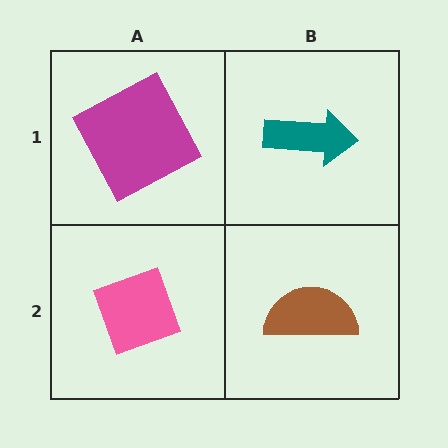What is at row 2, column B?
A brown semicircle.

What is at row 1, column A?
A magenta square.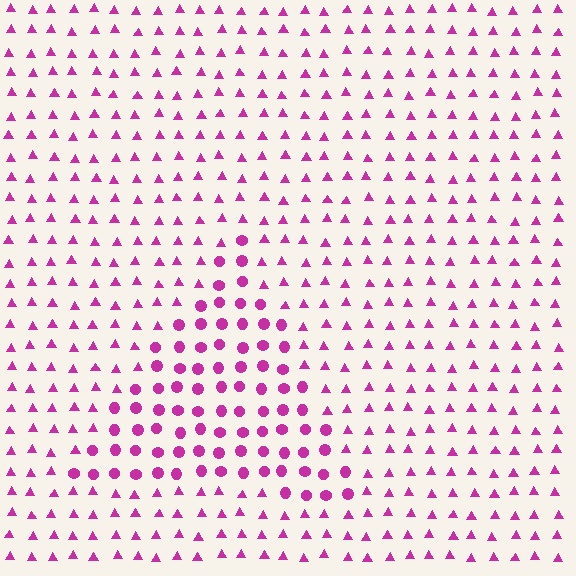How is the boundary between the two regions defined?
The boundary is defined by a change in element shape: circles inside vs. triangles outside. All elements share the same color and spacing.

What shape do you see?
I see a triangle.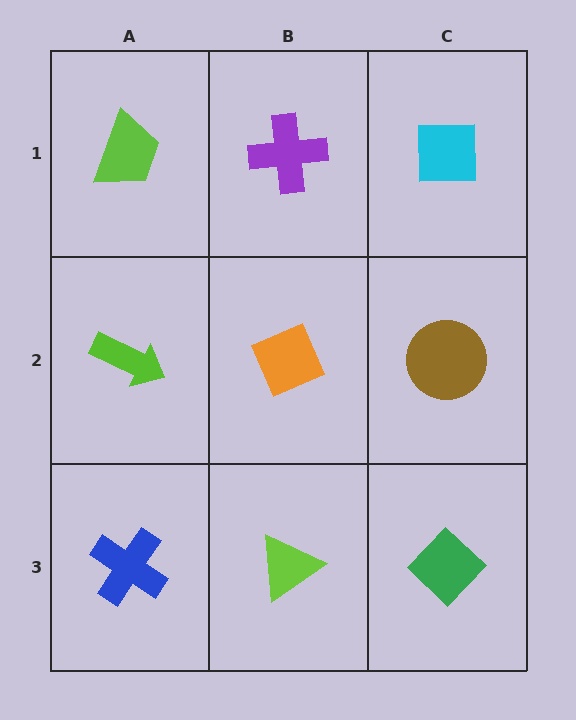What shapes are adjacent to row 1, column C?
A brown circle (row 2, column C), a purple cross (row 1, column B).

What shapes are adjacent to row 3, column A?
A lime arrow (row 2, column A), a lime triangle (row 3, column B).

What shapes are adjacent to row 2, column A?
A lime trapezoid (row 1, column A), a blue cross (row 3, column A), an orange diamond (row 2, column B).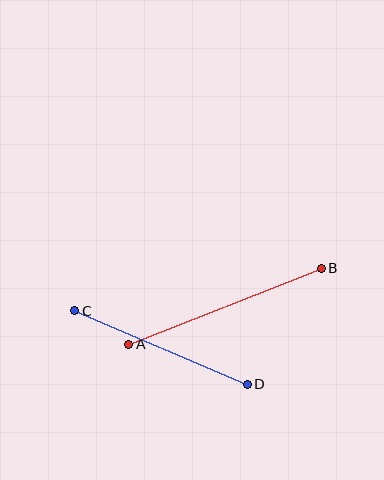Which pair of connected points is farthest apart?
Points A and B are farthest apart.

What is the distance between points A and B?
The distance is approximately 207 pixels.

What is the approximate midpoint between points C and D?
The midpoint is at approximately (161, 348) pixels.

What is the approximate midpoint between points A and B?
The midpoint is at approximately (225, 306) pixels.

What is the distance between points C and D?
The distance is approximately 188 pixels.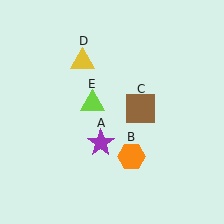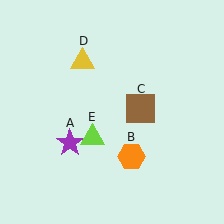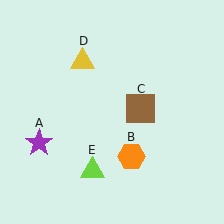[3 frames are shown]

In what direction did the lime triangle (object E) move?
The lime triangle (object E) moved down.